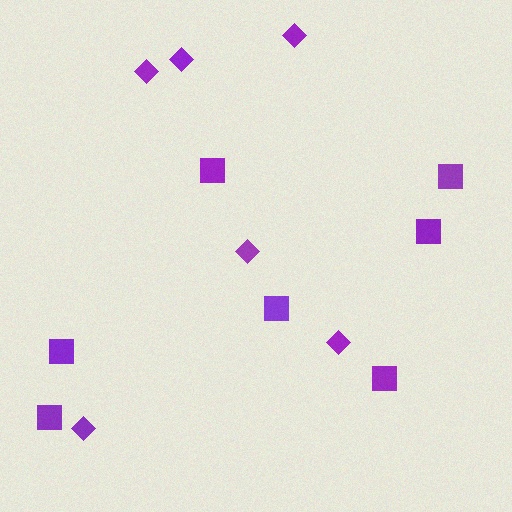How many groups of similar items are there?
There are 2 groups: one group of squares (7) and one group of diamonds (6).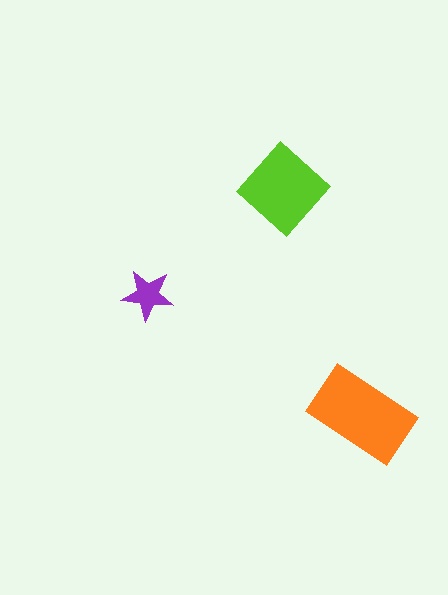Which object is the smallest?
The purple star.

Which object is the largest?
The orange rectangle.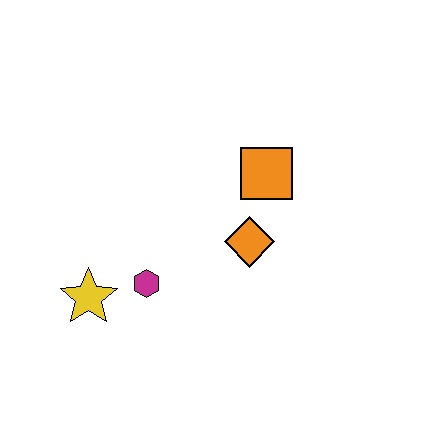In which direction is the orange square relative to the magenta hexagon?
The orange square is to the right of the magenta hexagon.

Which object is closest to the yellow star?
The magenta hexagon is closest to the yellow star.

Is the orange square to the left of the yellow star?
No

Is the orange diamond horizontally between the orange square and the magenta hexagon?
Yes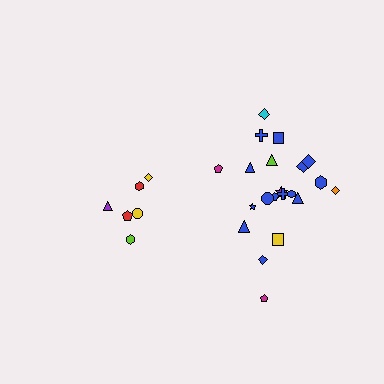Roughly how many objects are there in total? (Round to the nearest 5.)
Roughly 30 objects in total.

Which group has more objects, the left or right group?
The right group.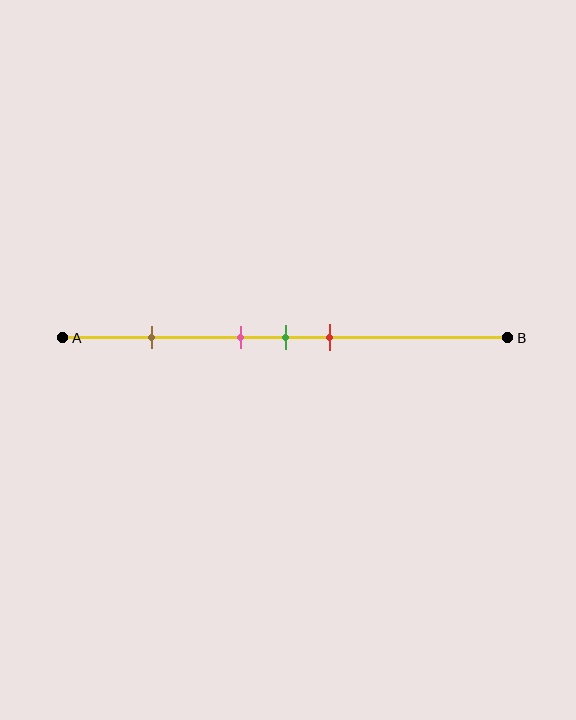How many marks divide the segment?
There are 4 marks dividing the segment.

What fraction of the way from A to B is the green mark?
The green mark is approximately 50% (0.5) of the way from A to B.